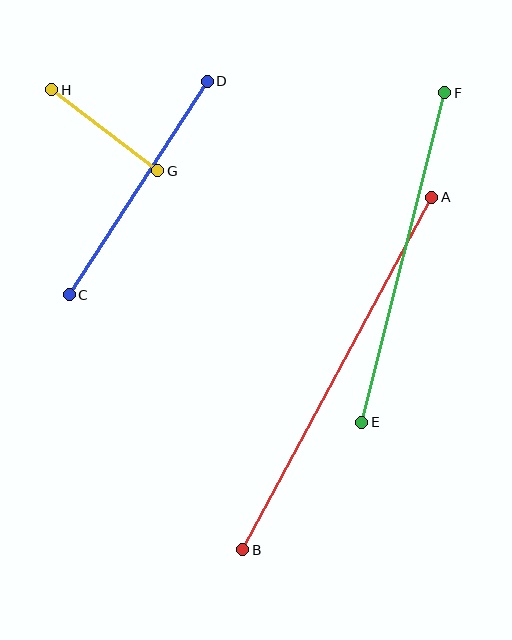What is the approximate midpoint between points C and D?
The midpoint is at approximately (138, 188) pixels.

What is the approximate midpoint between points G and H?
The midpoint is at approximately (105, 130) pixels.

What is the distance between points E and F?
The distance is approximately 340 pixels.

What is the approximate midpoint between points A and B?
The midpoint is at approximately (337, 373) pixels.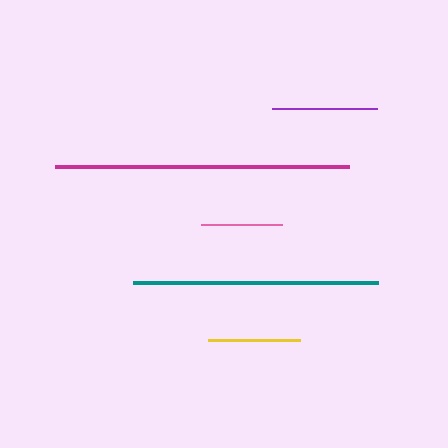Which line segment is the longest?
The magenta line is the longest at approximately 293 pixels.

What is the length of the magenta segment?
The magenta segment is approximately 293 pixels long.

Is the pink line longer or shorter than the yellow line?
The yellow line is longer than the pink line.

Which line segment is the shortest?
The pink line is the shortest at approximately 82 pixels.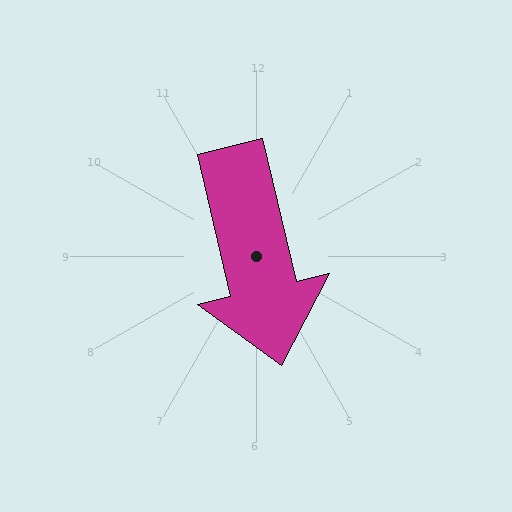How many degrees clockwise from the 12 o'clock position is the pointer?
Approximately 167 degrees.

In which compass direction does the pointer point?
South.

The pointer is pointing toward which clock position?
Roughly 6 o'clock.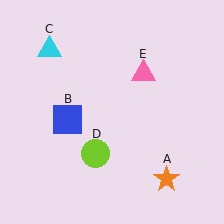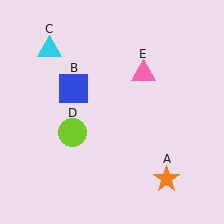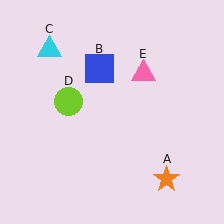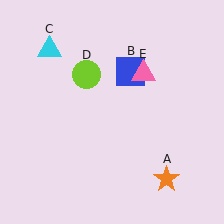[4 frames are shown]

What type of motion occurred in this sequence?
The blue square (object B), lime circle (object D) rotated clockwise around the center of the scene.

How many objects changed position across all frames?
2 objects changed position: blue square (object B), lime circle (object D).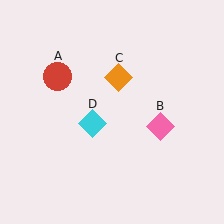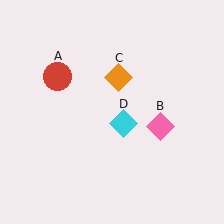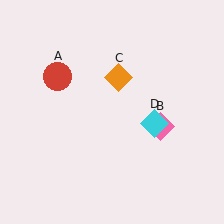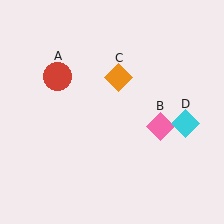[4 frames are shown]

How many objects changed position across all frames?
1 object changed position: cyan diamond (object D).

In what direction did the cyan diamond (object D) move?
The cyan diamond (object D) moved right.